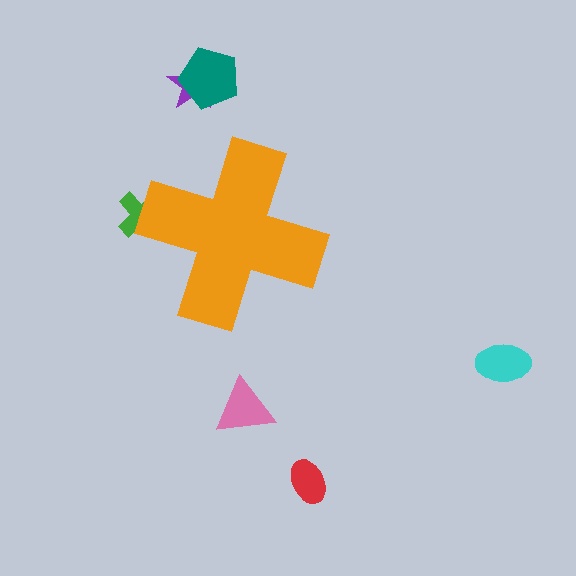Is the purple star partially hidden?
No, the purple star is fully visible.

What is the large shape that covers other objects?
An orange cross.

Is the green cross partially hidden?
Yes, the green cross is partially hidden behind the orange cross.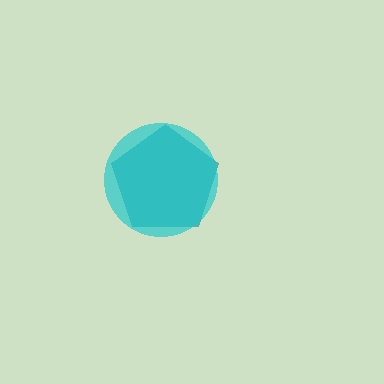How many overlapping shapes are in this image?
There are 2 overlapping shapes in the image.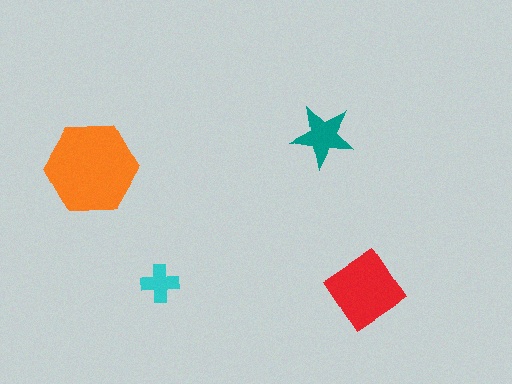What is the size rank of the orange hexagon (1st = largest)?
1st.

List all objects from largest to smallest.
The orange hexagon, the red diamond, the teal star, the cyan cross.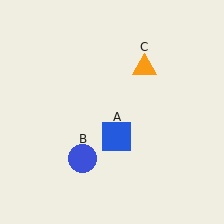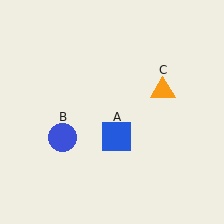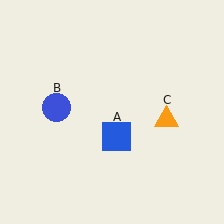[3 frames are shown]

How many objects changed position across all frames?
2 objects changed position: blue circle (object B), orange triangle (object C).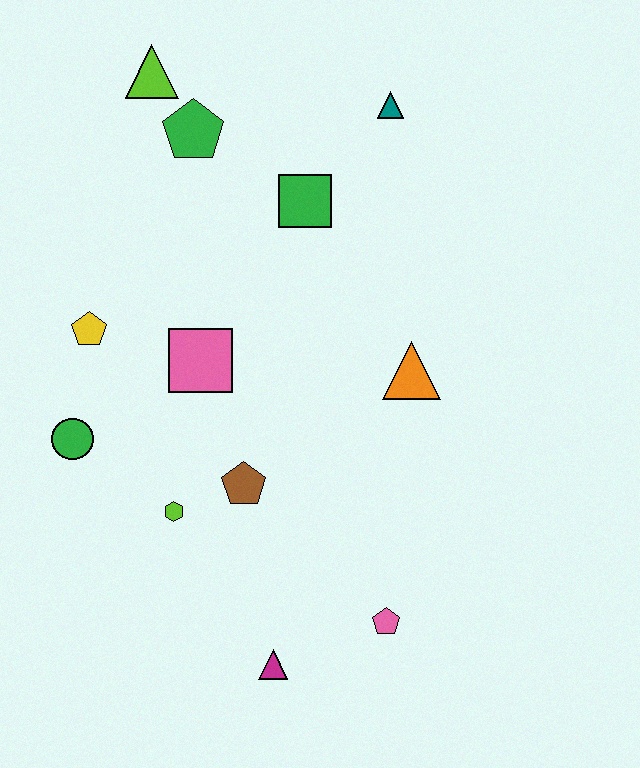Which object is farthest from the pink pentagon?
The lime triangle is farthest from the pink pentagon.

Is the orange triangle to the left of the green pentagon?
No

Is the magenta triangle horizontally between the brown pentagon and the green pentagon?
No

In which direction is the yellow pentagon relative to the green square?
The yellow pentagon is to the left of the green square.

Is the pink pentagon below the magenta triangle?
No